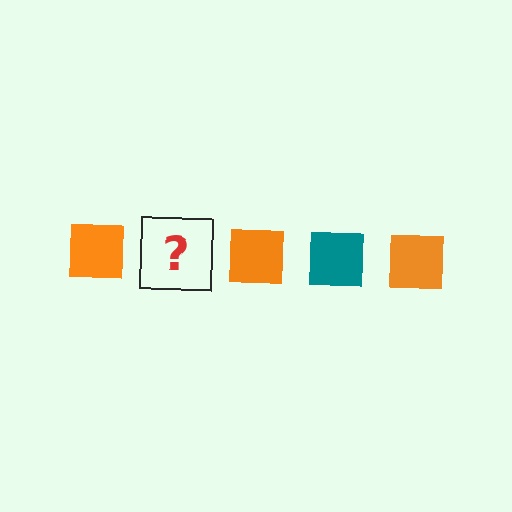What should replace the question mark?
The question mark should be replaced with a teal square.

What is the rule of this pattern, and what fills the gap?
The rule is that the pattern cycles through orange, teal squares. The gap should be filled with a teal square.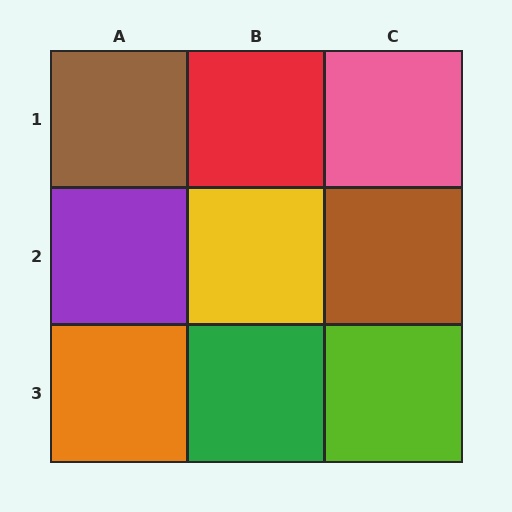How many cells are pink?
1 cell is pink.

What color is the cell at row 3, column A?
Orange.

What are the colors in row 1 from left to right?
Brown, red, pink.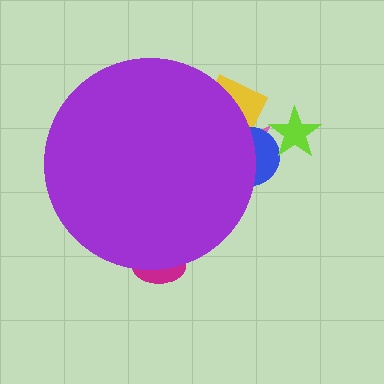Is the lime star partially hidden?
No, the lime star is fully visible.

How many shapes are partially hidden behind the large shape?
4 shapes are partially hidden.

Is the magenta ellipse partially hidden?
Yes, the magenta ellipse is partially hidden behind the purple circle.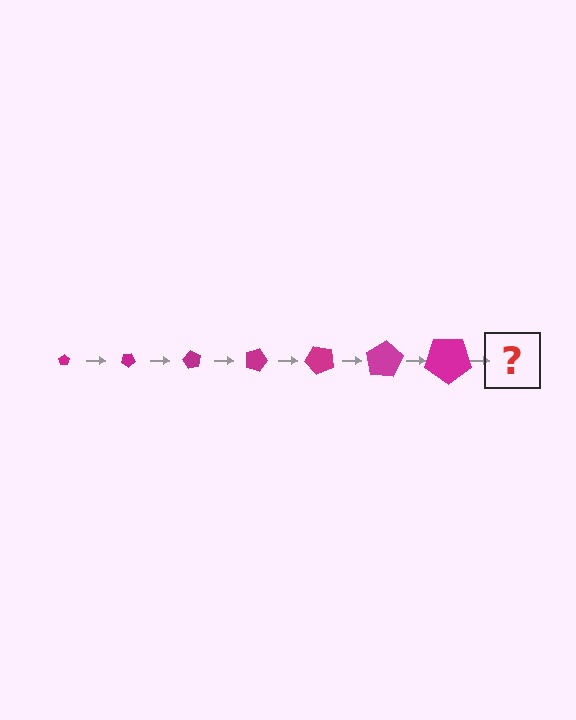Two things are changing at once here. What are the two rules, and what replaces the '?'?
The two rules are that the pentagon grows larger each step and it rotates 30 degrees each step. The '?' should be a pentagon, larger than the previous one and rotated 210 degrees from the start.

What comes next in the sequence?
The next element should be a pentagon, larger than the previous one and rotated 210 degrees from the start.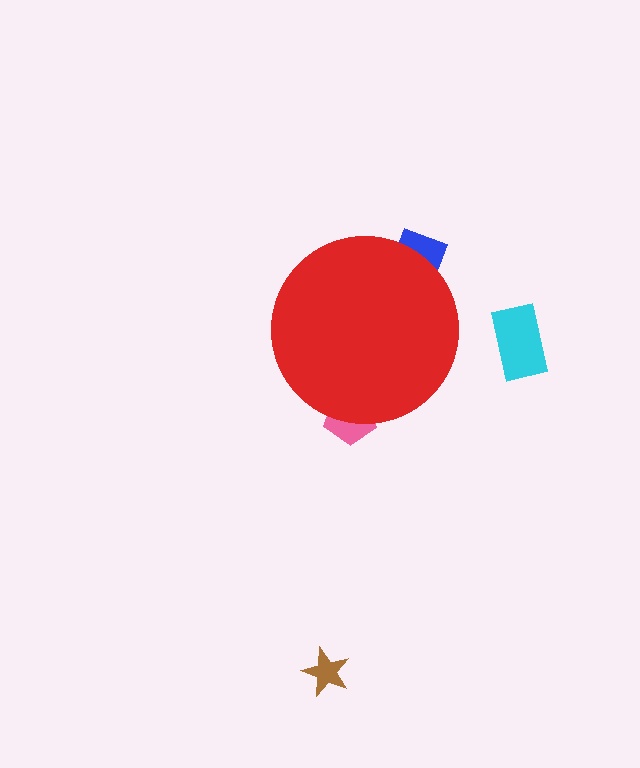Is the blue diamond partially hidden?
Yes, the blue diamond is partially hidden behind the red circle.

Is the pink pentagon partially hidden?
Yes, the pink pentagon is partially hidden behind the red circle.